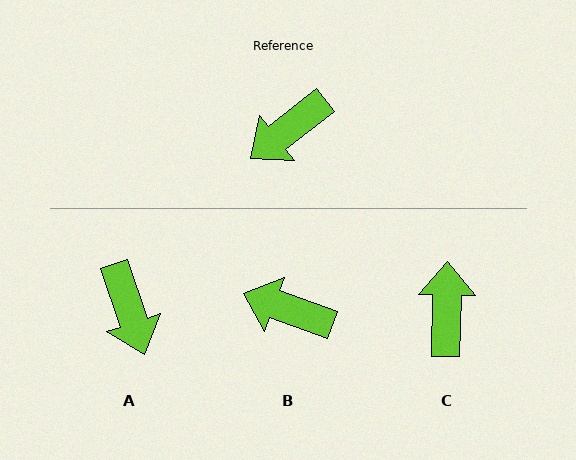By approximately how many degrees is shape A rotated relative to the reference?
Approximately 71 degrees counter-clockwise.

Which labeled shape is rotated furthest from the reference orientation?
C, about 129 degrees away.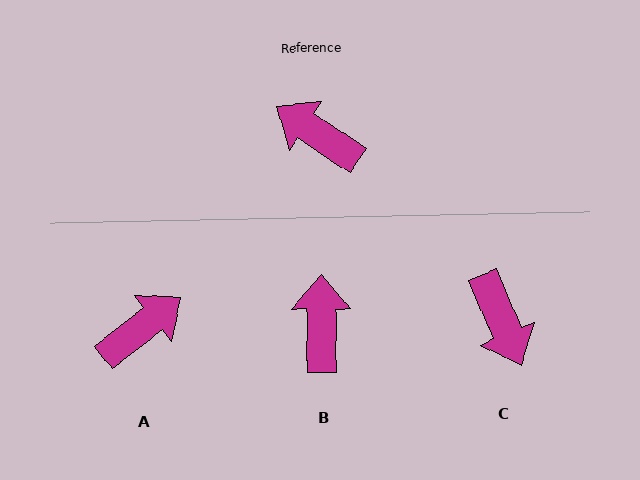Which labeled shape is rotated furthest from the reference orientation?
C, about 147 degrees away.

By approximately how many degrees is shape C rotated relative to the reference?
Approximately 147 degrees counter-clockwise.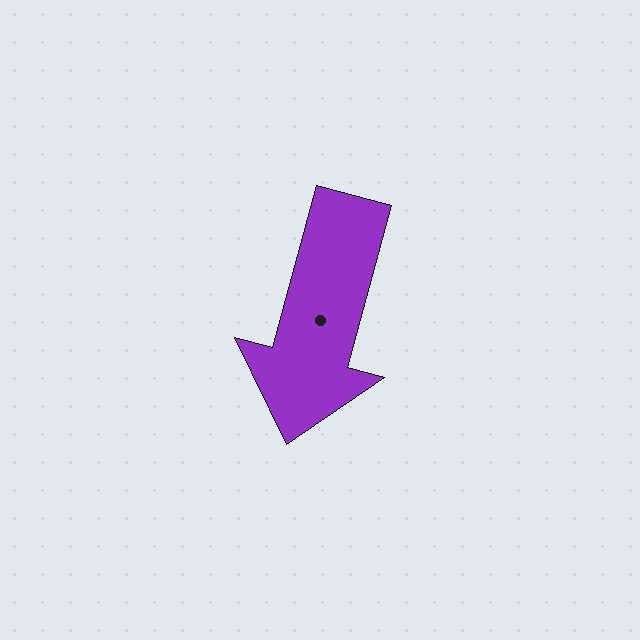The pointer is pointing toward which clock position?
Roughly 7 o'clock.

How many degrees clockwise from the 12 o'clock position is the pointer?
Approximately 195 degrees.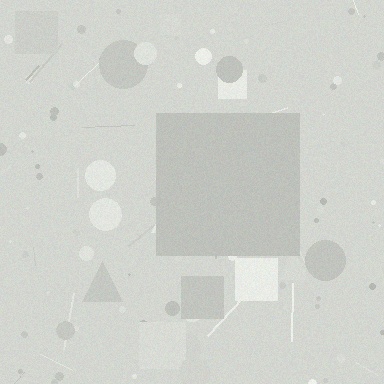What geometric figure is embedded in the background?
A square is embedded in the background.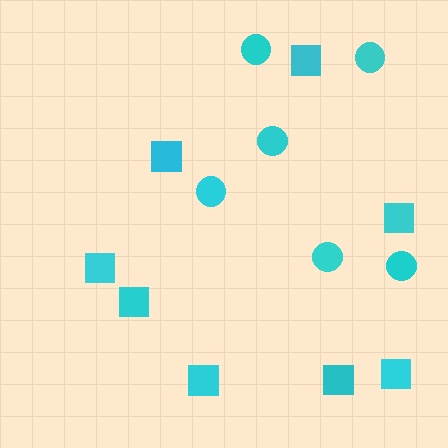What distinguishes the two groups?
There are 2 groups: one group of circles (6) and one group of squares (8).